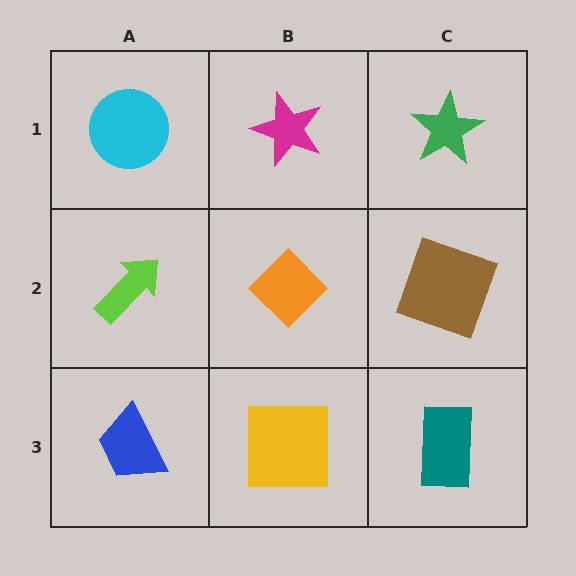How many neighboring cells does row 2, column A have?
3.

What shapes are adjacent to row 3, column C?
A brown square (row 2, column C), a yellow square (row 3, column B).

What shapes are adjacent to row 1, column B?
An orange diamond (row 2, column B), a cyan circle (row 1, column A), a green star (row 1, column C).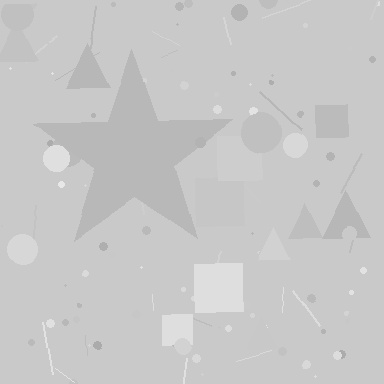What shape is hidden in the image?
A star is hidden in the image.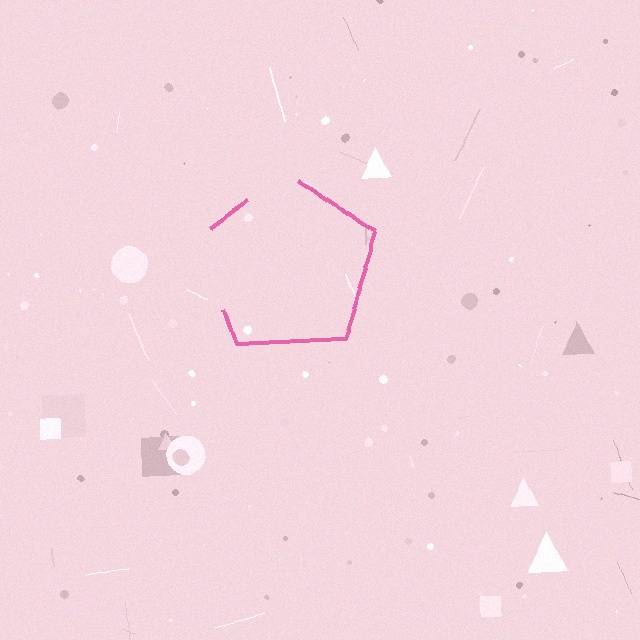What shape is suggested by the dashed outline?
The dashed outline suggests a pentagon.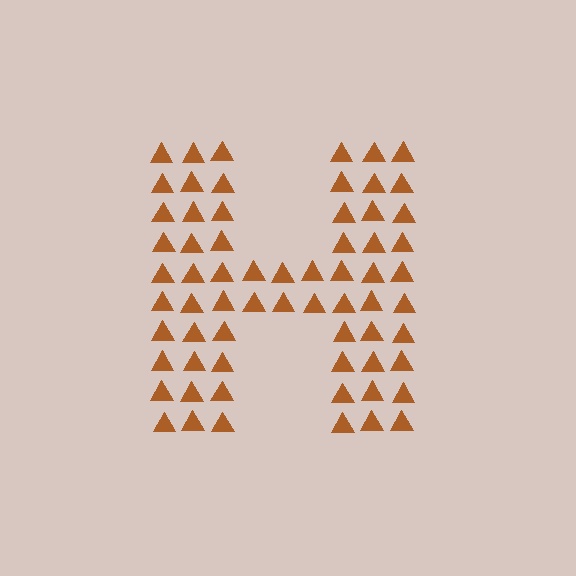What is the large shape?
The large shape is the letter H.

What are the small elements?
The small elements are triangles.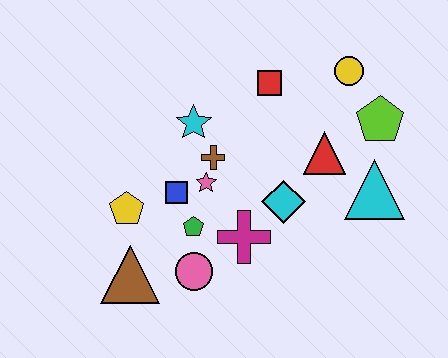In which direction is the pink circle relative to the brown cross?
The pink circle is below the brown cross.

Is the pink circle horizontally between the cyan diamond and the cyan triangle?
No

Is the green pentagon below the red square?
Yes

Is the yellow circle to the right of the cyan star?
Yes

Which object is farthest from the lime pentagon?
The brown triangle is farthest from the lime pentagon.